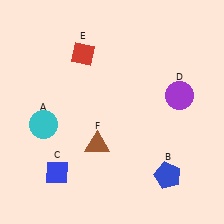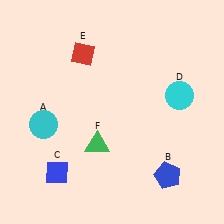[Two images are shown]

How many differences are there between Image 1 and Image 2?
There are 2 differences between the two images.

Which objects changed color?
D changed from purple to cyan. F changed from brown to green.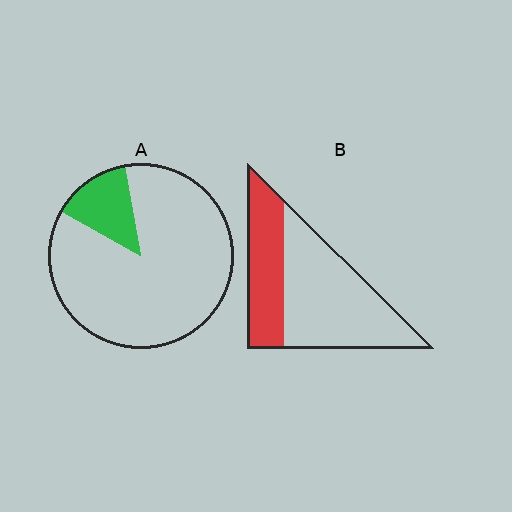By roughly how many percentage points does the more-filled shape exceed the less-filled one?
By roughly 20 percentage points (B over A).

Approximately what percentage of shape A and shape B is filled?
A is approximately 15% and B is approximately 35%.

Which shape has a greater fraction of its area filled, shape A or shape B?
Shape B.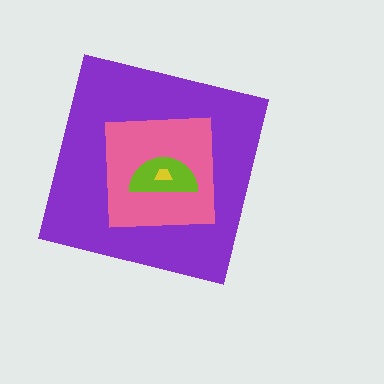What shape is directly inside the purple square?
The pink square.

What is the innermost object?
The yellow trapezoid.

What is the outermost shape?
The purple square.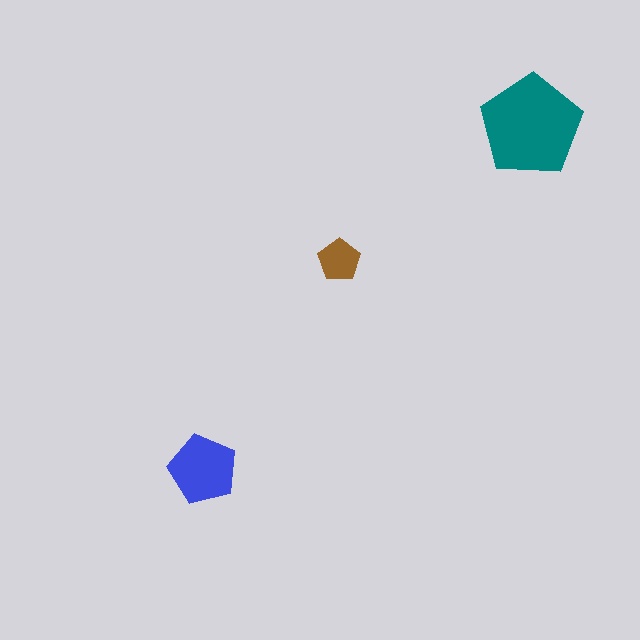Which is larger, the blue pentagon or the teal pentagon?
The teal one.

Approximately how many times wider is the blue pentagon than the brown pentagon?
About 1.5 times wider.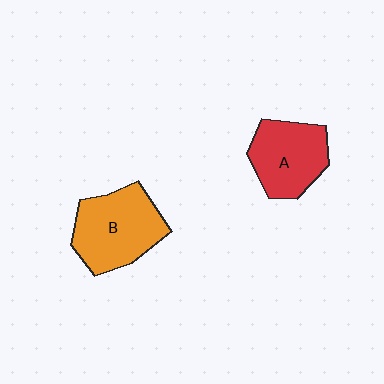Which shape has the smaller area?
Shape A (red).